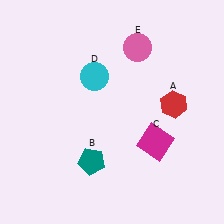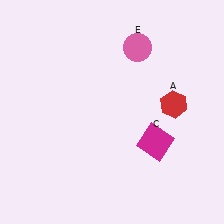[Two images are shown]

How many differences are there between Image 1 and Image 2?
There are 2 differences between the two images.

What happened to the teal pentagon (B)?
The teal pentagon (B) was removed in Image 2. It was in the bottom-left area of Image 1.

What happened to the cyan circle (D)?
The cyan circle (D) was removed in Image 2. It was in the top-left area of Image 1.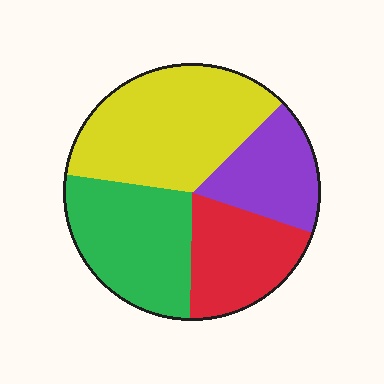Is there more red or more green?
Green.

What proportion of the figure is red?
Red takes up about one fifth (1/5) of the figure.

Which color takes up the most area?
Yellow, at roughly 35%.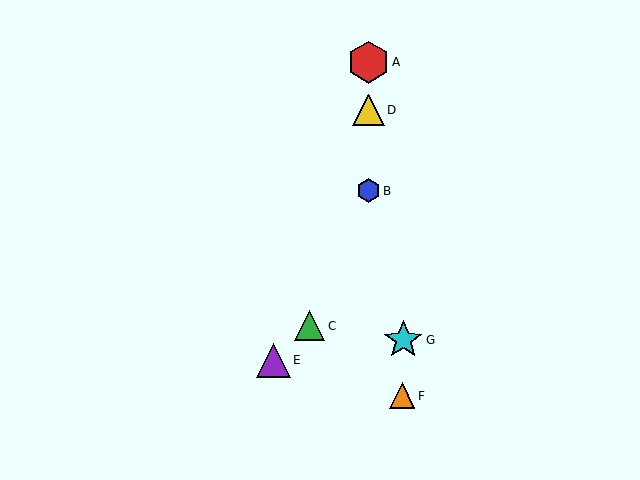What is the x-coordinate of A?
Object A is at x≈368.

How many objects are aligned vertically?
3 objects (A, B, D) are aligned vertically.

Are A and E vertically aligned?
No, A is at x≈368 and E is at x≈273.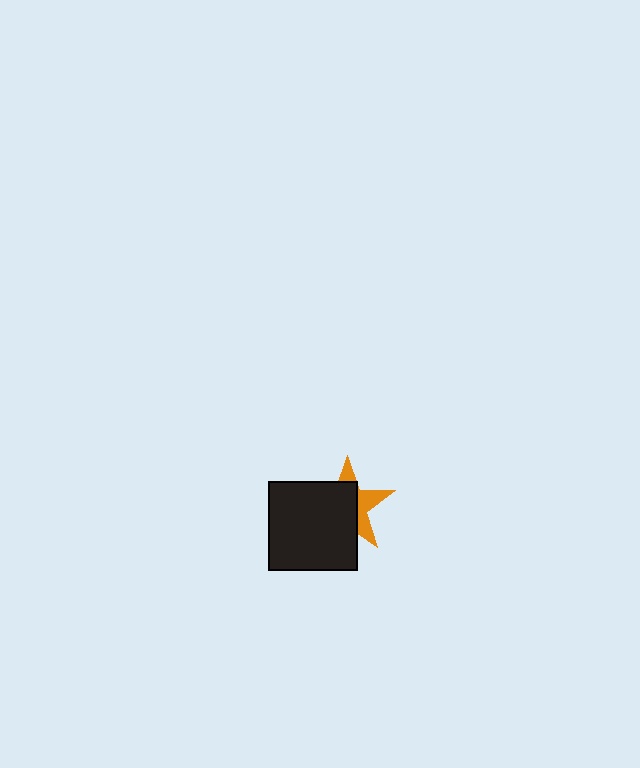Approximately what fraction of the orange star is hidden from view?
Roughly 61% of the orange star is hidden behind the black square.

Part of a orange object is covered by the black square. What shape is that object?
It is a star.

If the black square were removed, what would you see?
You would see the complete orange star.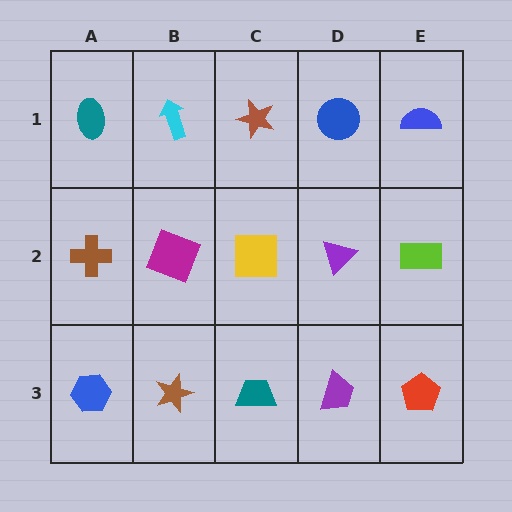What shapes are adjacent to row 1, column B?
A magenta square (row 2, column B), a teal ellipse (row 1, column A), a brown star (row 1, column C).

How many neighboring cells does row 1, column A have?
2.